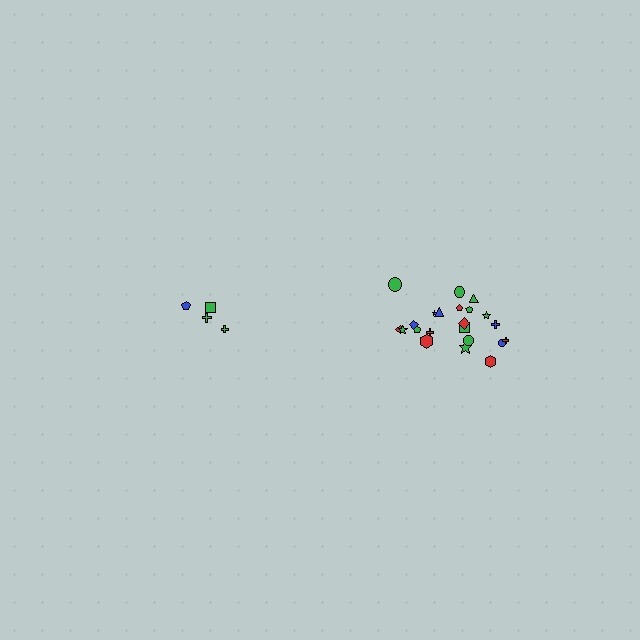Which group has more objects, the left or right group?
The right group.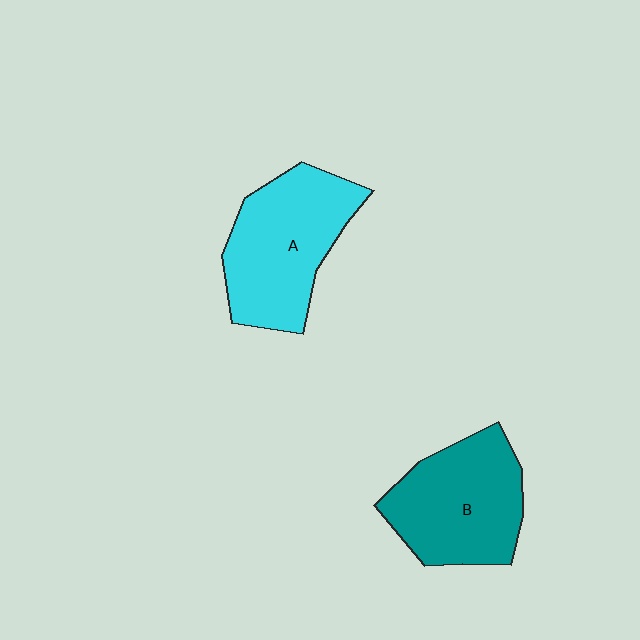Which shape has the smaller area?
Shape B (teal).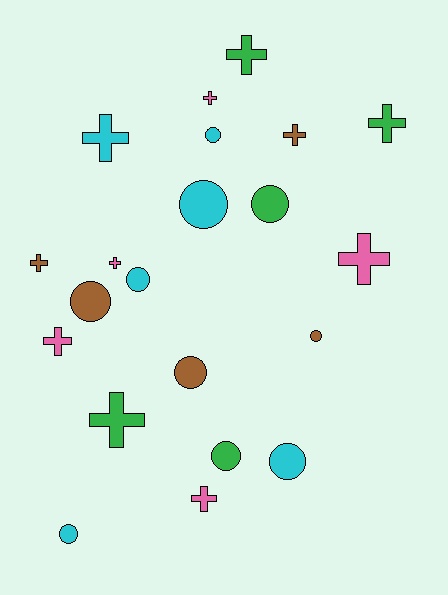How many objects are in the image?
There are 21 objects.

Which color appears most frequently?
Cyan, with 6 objects.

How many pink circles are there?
There are no pink circles.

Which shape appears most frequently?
Cross, with 11 objects.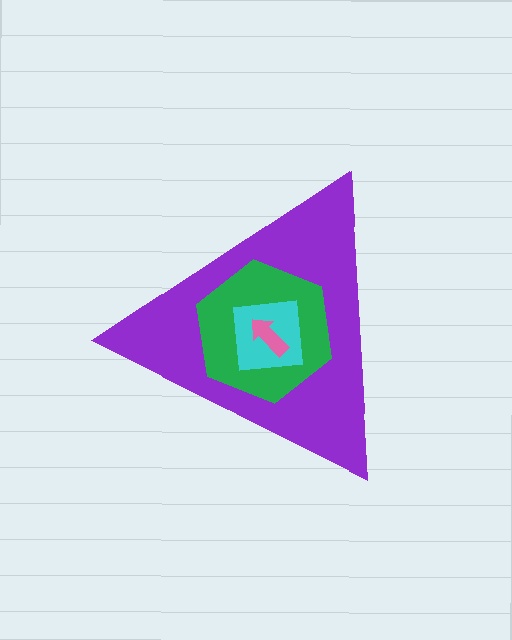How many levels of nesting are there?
4.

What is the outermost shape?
The purple triangle.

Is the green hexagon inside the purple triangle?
Yes.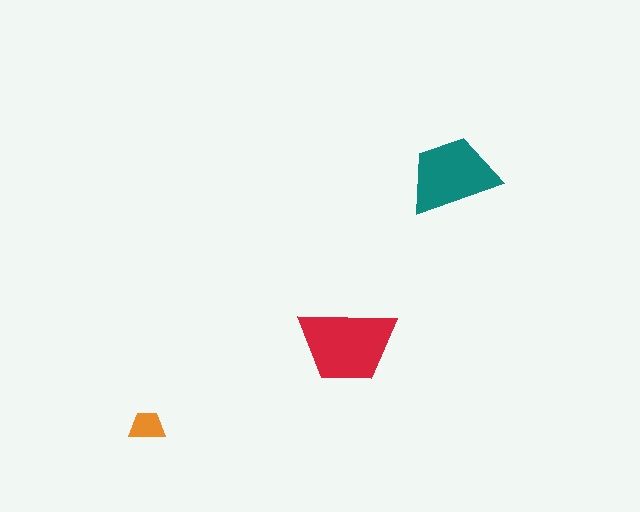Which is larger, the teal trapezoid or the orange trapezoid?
The teal one.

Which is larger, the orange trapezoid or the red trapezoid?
The red one.